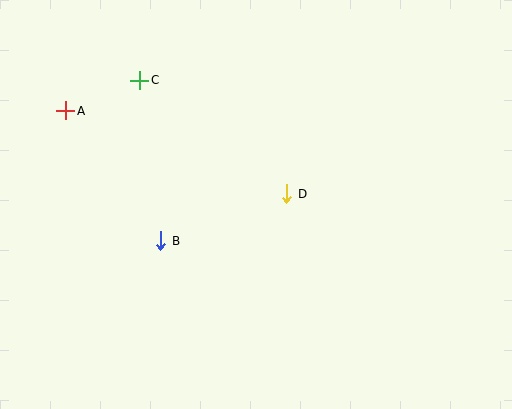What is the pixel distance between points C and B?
The distance between C and B is 162 pixels.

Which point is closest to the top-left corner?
Point A is closest to the top-left corner.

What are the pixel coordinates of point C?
Point C is at (140, 80).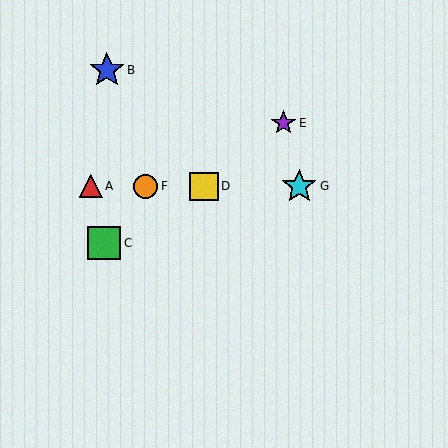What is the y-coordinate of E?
Object E is at y≈123.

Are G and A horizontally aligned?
Yes, both are at y≈186.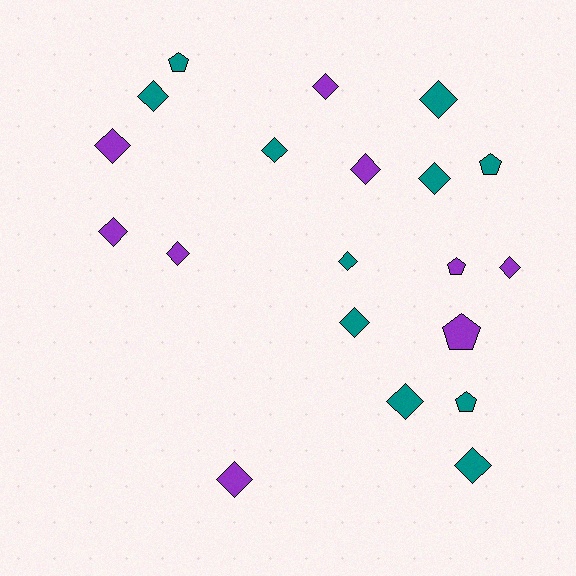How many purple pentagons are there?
There are 2 purple pentagons.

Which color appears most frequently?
Teal, with 11 objects.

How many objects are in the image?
There are 20 objects.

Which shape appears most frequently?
Diamond, with 15 objects.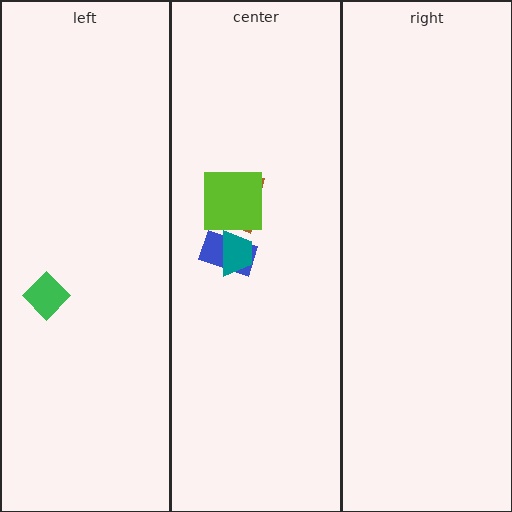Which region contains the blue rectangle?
The center region.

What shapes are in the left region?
The green diamond.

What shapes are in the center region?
The brown semicircle, the blue rectangle, the teal trapezoid, the lime square.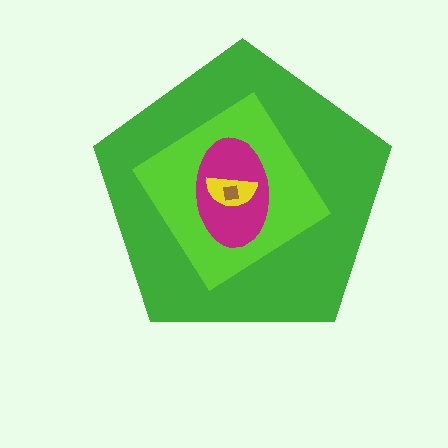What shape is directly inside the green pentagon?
The lime diamond.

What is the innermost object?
The brown square.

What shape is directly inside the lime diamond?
The magenta ellipse.